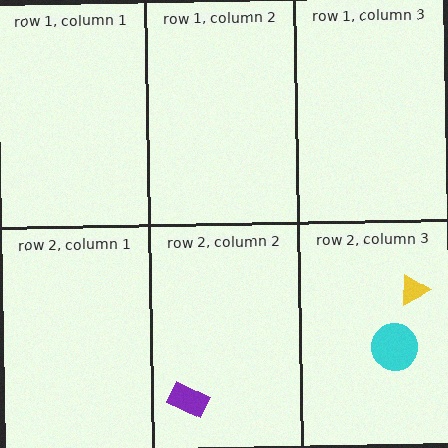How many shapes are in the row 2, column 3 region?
2.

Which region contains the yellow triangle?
The row 2, column 3 region.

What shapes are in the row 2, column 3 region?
The cyan circle, the yellow triangle.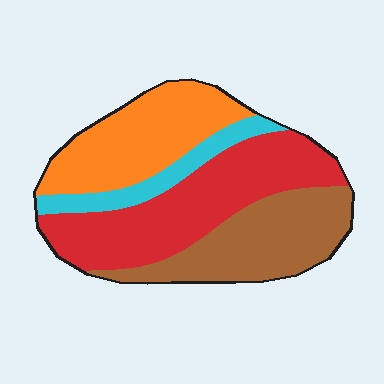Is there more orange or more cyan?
Orange.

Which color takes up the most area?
Red, at roughly 35%.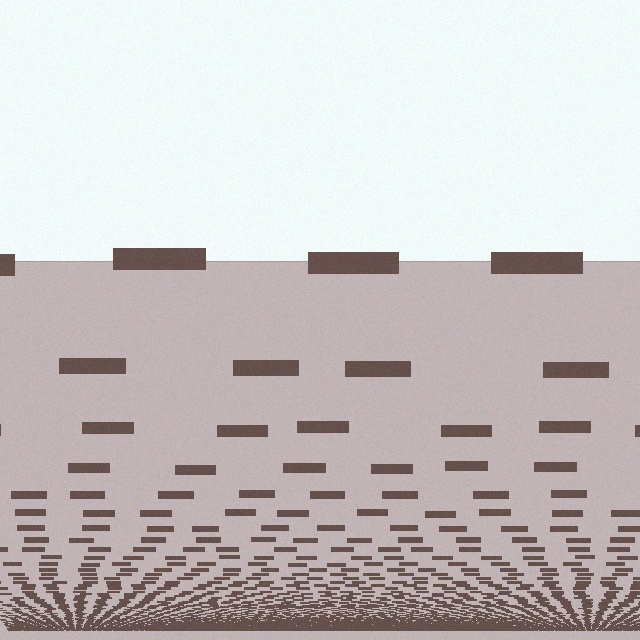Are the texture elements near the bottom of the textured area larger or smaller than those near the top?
Smaller. The gradient is inverted — elements near the bottom are smaller and denser.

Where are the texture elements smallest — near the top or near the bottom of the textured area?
Near the bottom.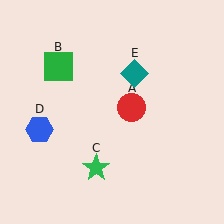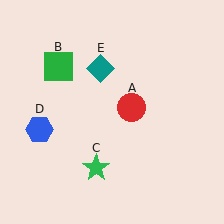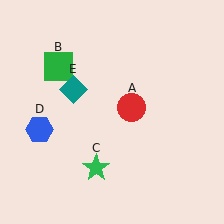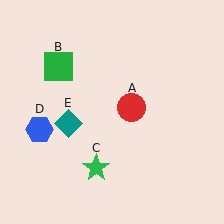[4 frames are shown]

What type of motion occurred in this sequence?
The teal diamond (object E) rotated counterclockwise around the center of the scene.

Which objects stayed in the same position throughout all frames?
Red circle (object A) and green square (object B) and green star (object C) and blue hexagon (object D) remained stationary.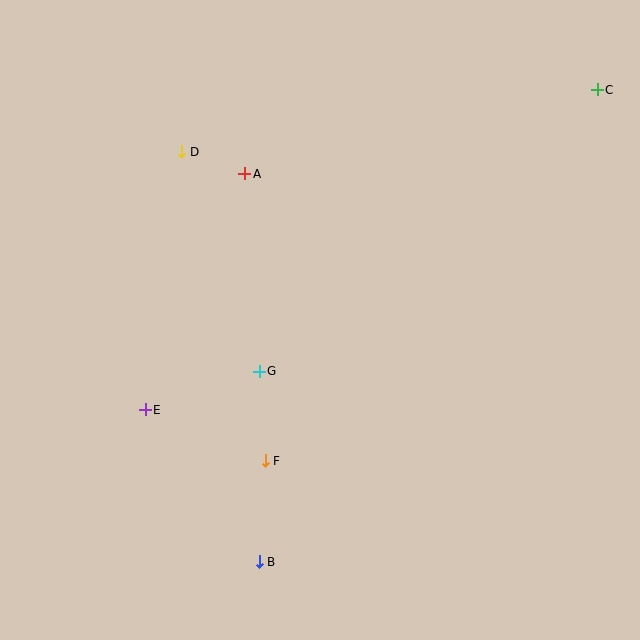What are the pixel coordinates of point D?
Point D is at (182, 152).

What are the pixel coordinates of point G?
Point G is at (259, 371).